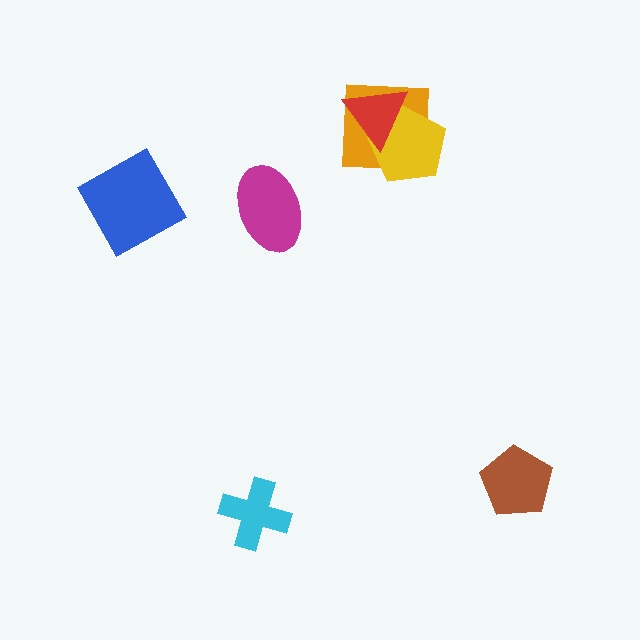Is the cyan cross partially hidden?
No, no other shape covers it.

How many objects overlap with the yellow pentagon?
2 objects overlap with the yellow pentagon.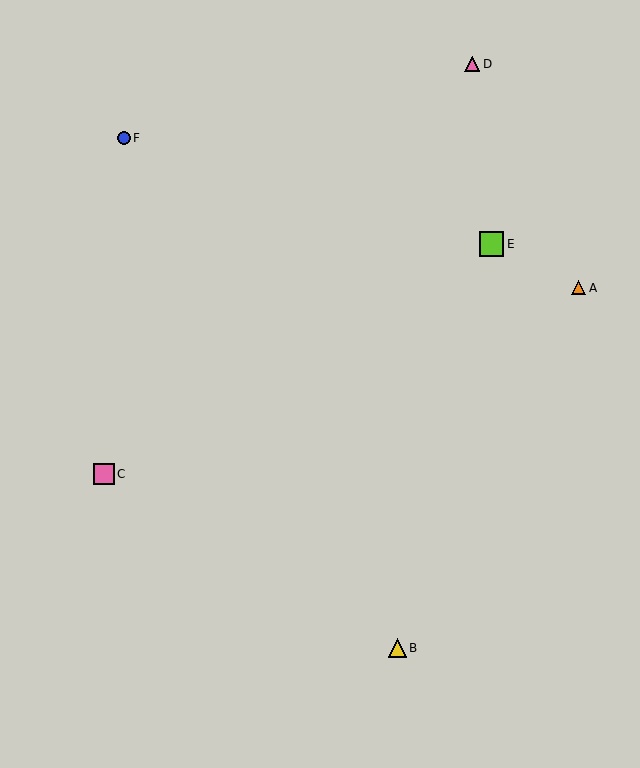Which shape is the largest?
The lime square (labeled E) is the largest.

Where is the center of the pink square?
The center of the pink square is at (104, 474).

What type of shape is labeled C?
Shape C is a pink square.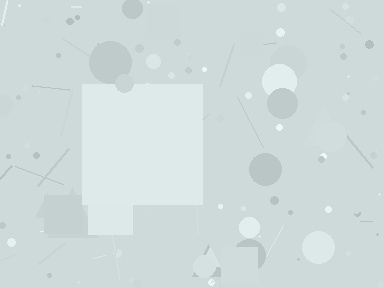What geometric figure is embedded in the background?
A square is embedded in the background.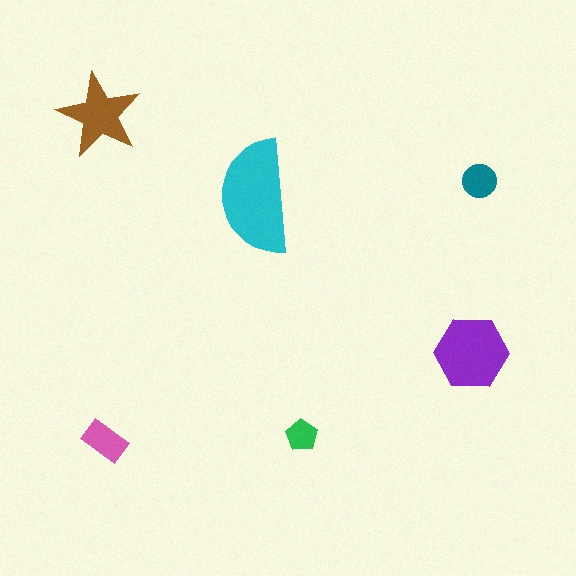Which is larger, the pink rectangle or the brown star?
The brown star.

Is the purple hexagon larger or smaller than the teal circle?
Larger.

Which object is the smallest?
The green pentagon.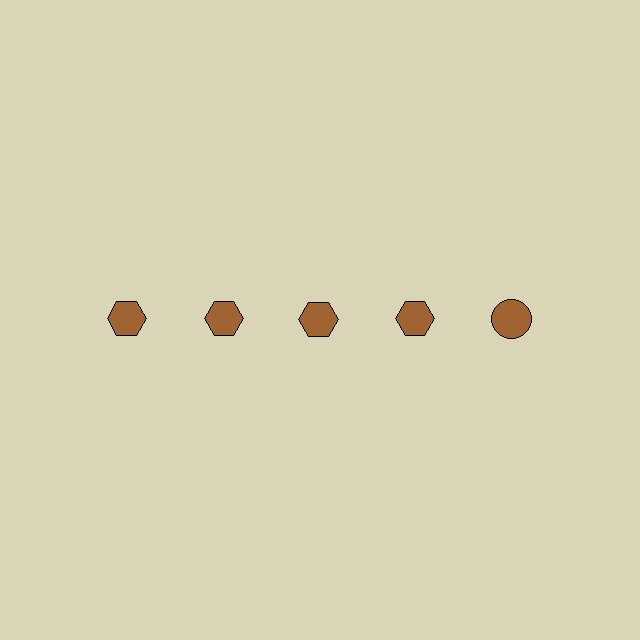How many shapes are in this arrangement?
There are 5 shapes arranged in a grid pattern.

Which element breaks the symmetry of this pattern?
The brown circle in the top row, rightmost column breaks the symmetry. All other shapes are brown hexagons.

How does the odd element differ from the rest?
It has a different shape: circle instead of hexagon.